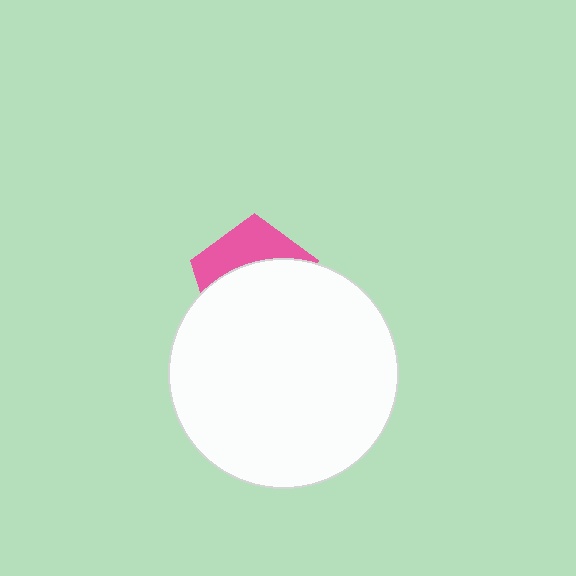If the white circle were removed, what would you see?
You would see the complete pink pentagon.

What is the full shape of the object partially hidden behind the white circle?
The partially hidden object is a pink pentagon.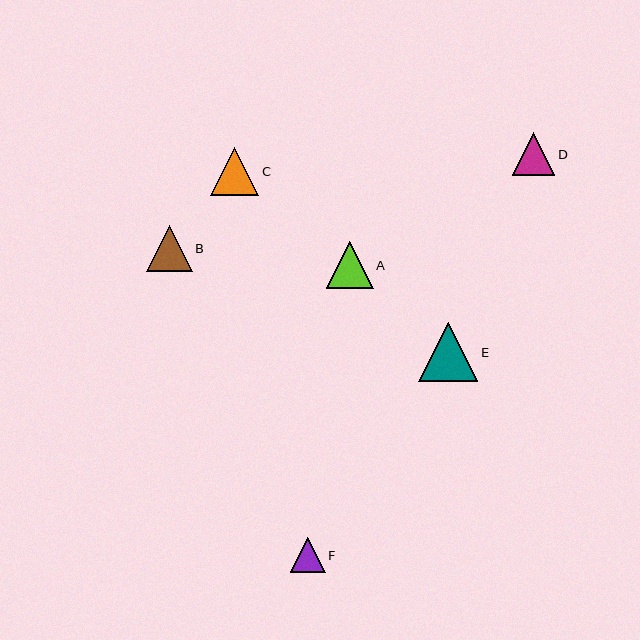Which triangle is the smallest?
Triangle F is the smallest with a size of approximately 35 pixels.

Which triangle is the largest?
Triangle E is the largest with a size of approximately 59 pixels.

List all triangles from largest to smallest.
From largest to smallest: E, C, A, B, D, F.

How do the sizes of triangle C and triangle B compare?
Triangle C and triangle B are approximately the same size.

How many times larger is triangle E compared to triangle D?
Triangle E is approximately 1.4 times the size of triangle D.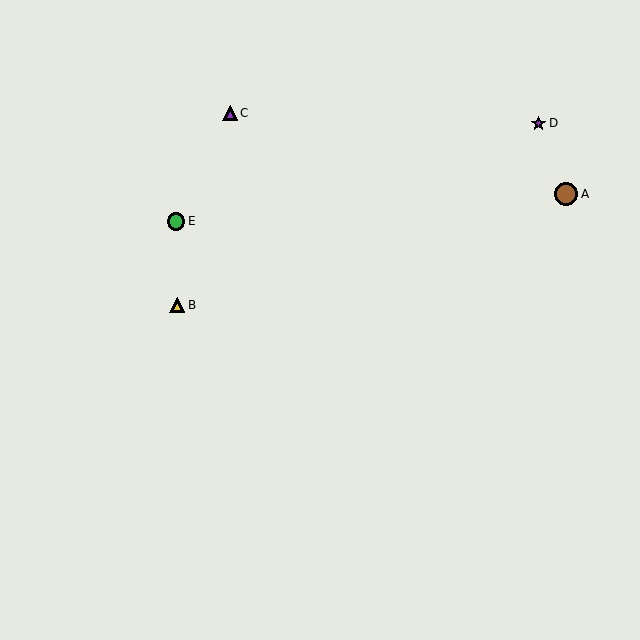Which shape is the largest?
The brown circle (labeled A) is the largest.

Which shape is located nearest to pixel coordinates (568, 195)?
The brown circle (labeled A) at (566, 194) is nearest to that location.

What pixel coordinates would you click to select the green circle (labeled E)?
Click at (176, 221) to select the green circle E.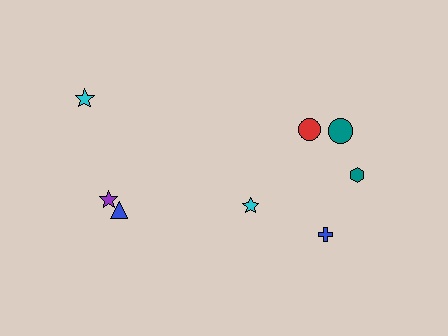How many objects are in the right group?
There are 5 objects.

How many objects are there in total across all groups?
There are 8 objects.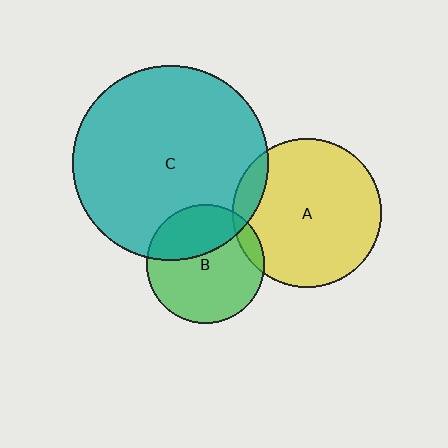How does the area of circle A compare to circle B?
Approximately 1.6 times.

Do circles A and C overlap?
Yes.